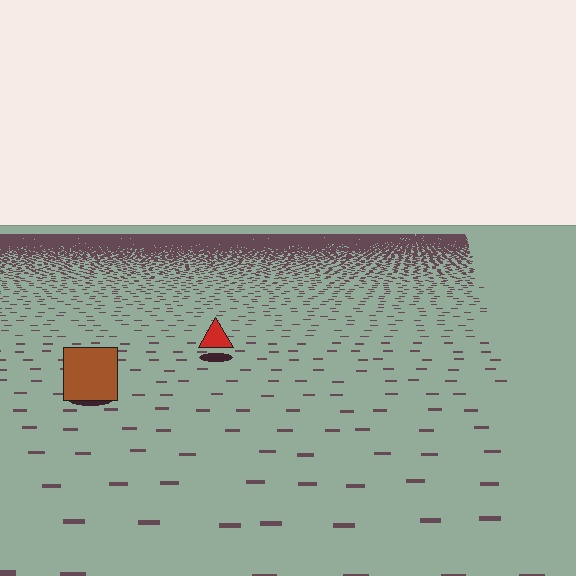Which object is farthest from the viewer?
The red triangle is farthest from the viewer. It appears smaller and the ground texture around it is denser.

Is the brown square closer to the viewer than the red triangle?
Yes. The brown square is closer — you can tell from the texture gradient: the ground texture is coarser near it.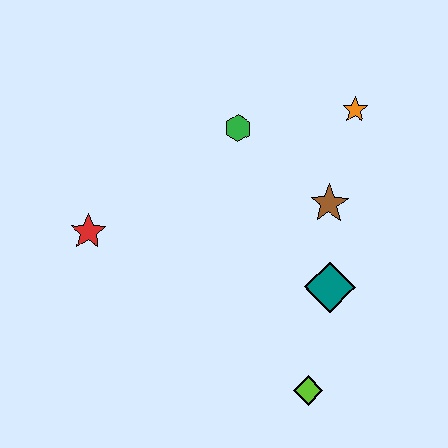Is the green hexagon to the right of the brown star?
No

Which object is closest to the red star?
The green hexagon is closest to the red star.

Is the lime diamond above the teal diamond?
No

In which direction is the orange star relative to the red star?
The orange star is to the right of the red star.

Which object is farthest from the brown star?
The red star is farthest from the brown star.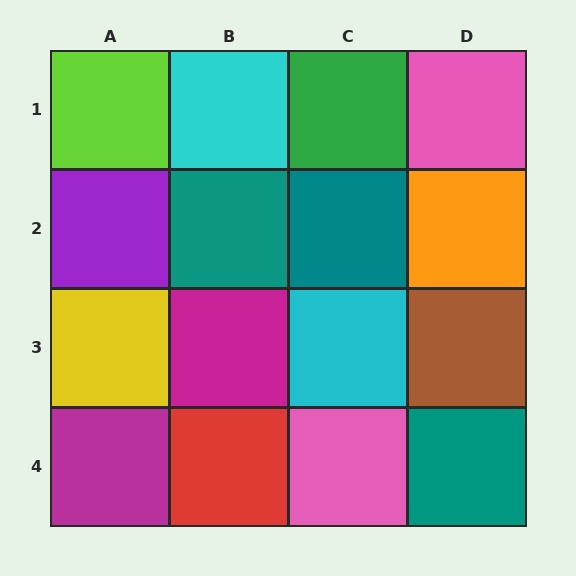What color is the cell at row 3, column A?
Yellow.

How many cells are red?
1 cell is red.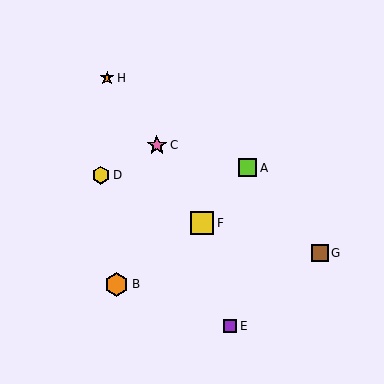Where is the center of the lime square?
The center of the lime square is at (248, 168).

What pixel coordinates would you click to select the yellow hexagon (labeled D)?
Click at (101, 175) to select the yellow hexagon D.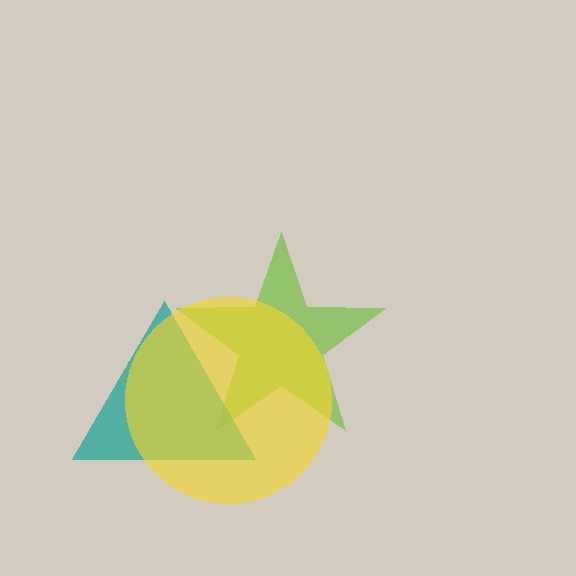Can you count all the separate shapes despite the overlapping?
Yes, there are 3 separate shapes.